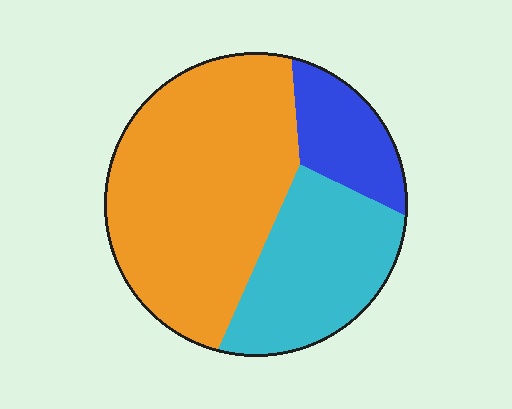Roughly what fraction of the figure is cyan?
Cyan takes up between a quarter and a half of the figure.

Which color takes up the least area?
Blue, at roughly 15%.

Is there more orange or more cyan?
Orange.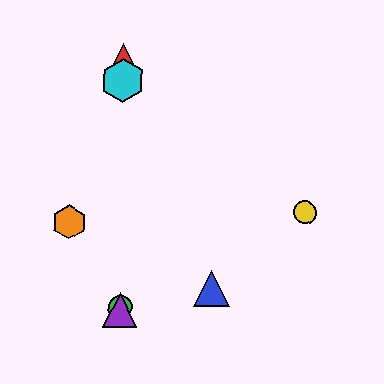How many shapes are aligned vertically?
4 shapes (the red triangle, the green circle, the purple triangle, the cyan hexagon) are aligned vertically.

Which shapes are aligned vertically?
The red triangle, the green circle, the purple triangle, the cyan hexagon are aligned vertically.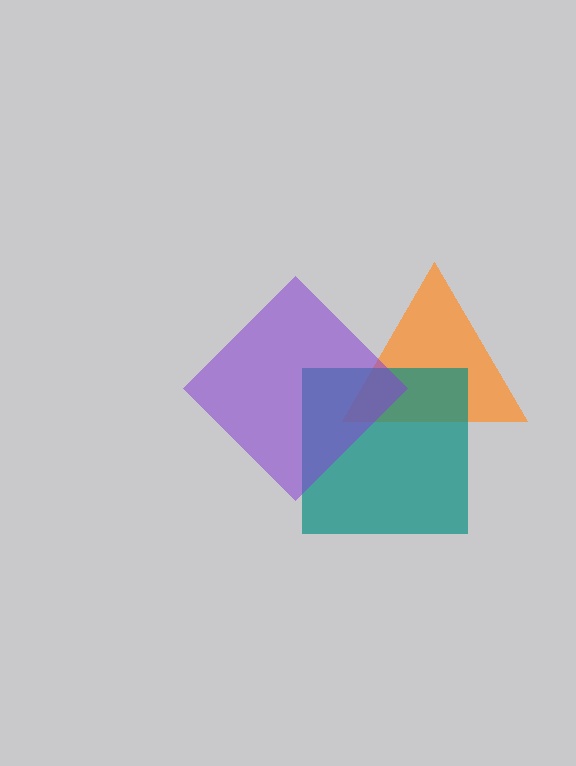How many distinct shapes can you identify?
There are 3 distinct shapes: an orange triangle, a teal square, a purple diamond.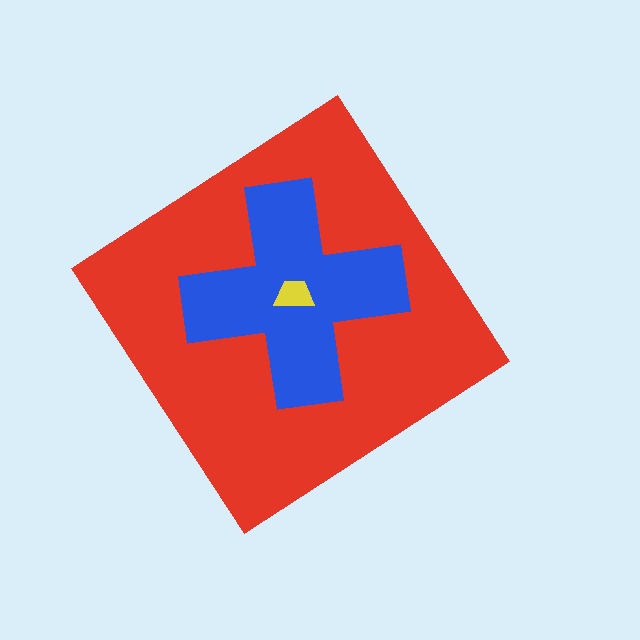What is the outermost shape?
The red diamond.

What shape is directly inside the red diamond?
The blue cross.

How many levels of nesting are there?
3.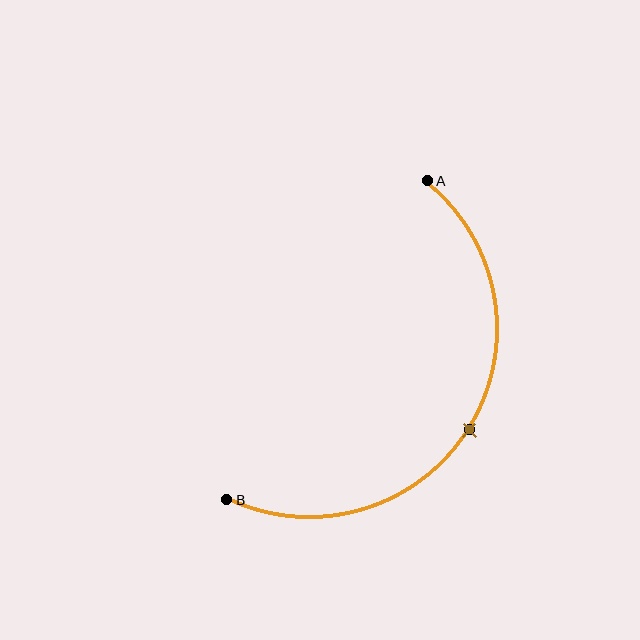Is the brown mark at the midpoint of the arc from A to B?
Yes. The brown mark lies on the arc at equal arc-length from both A and B — it is the arc midpoint.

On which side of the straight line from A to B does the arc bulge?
The arc bulges to the right of the straight line connecting A and B.